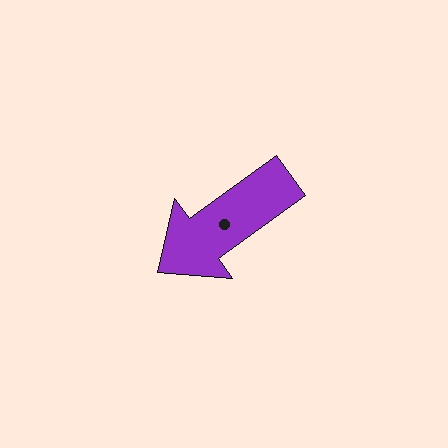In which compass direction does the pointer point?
Southwest.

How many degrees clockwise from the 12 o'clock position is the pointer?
Approximately 234 degrees.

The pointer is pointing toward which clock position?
Roughly 8 o'clock.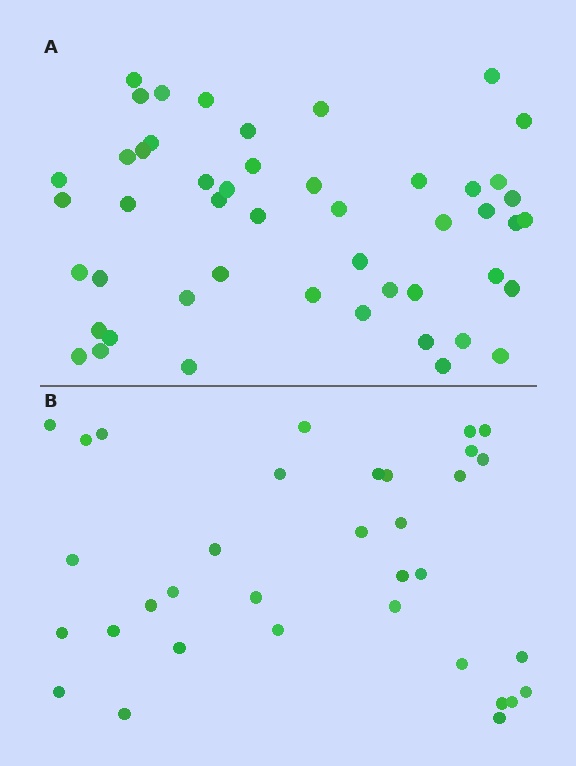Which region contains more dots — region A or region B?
Region A (the top region) has more dots.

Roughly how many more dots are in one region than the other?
Region A has approximately 15 more dots than region B.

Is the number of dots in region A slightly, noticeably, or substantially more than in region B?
Region A has noticeably more, but not dramatically so. The ratio is roughly 1.4 to 1.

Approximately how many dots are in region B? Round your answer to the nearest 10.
About 30 dots. (The exact count is 34, which rounds to 30.)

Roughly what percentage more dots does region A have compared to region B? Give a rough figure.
About 45% more.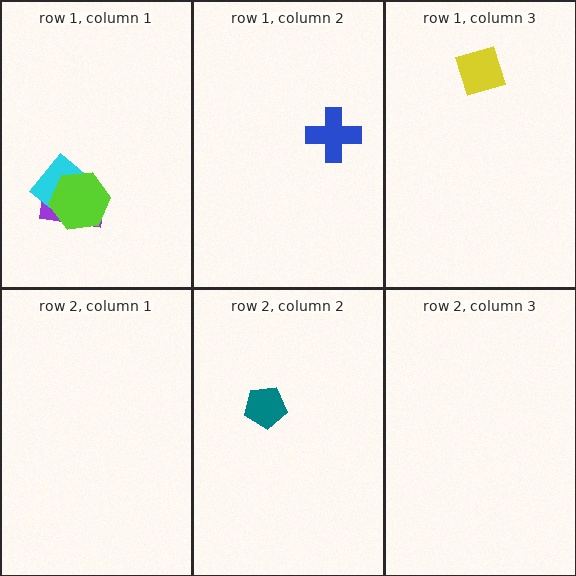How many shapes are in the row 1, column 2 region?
1.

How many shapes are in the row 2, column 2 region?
1.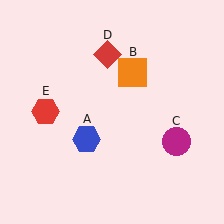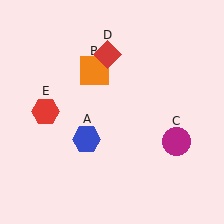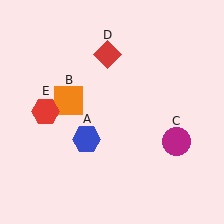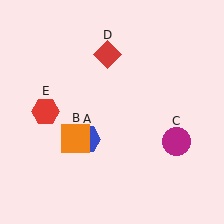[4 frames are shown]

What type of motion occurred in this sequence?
The orange square (object B) rotated counterclockwise around the center of the scene.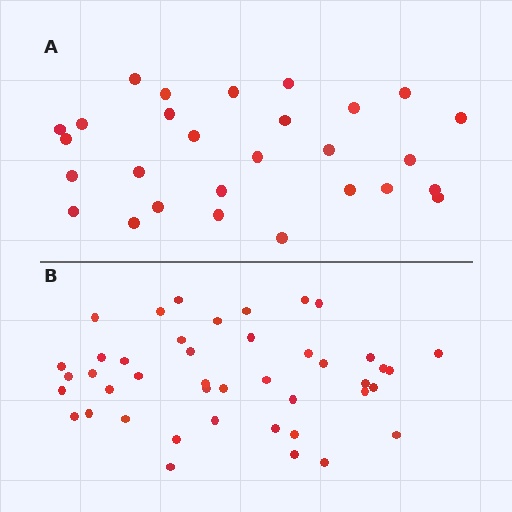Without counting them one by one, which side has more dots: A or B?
Region B (the bottom region) has more dots.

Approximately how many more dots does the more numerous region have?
Region B has approximately 15 more dots than region A.